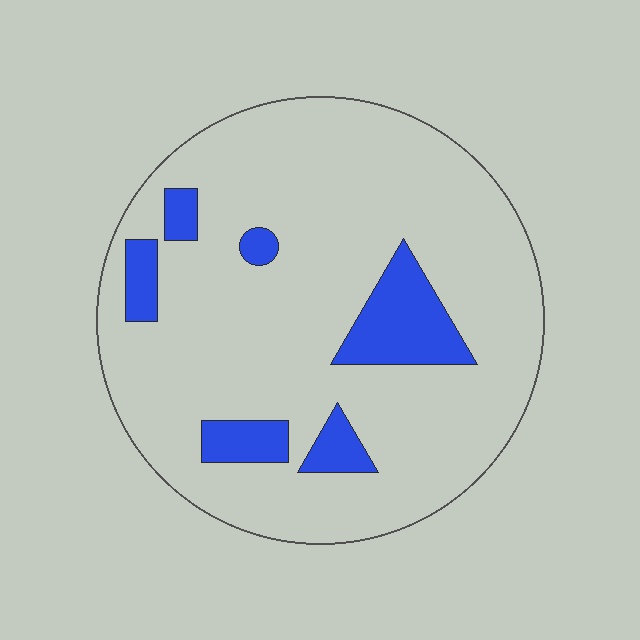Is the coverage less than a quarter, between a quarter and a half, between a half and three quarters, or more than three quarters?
Less than a quarter.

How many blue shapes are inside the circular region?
6.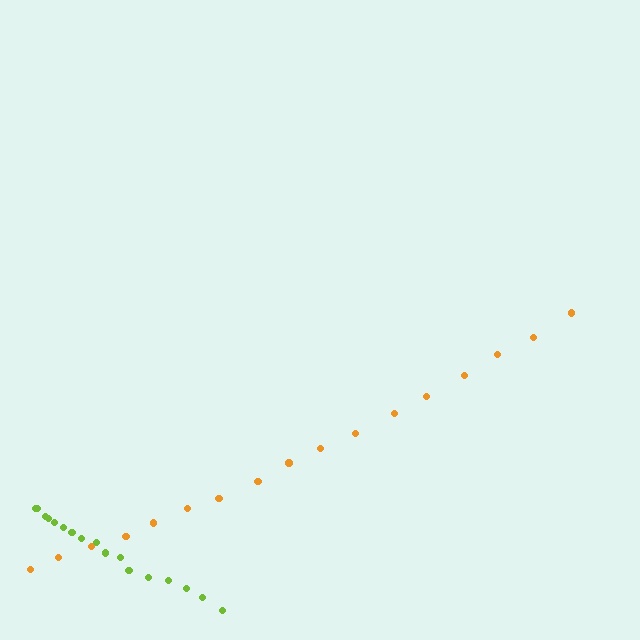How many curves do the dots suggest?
There are 2 distinct paths.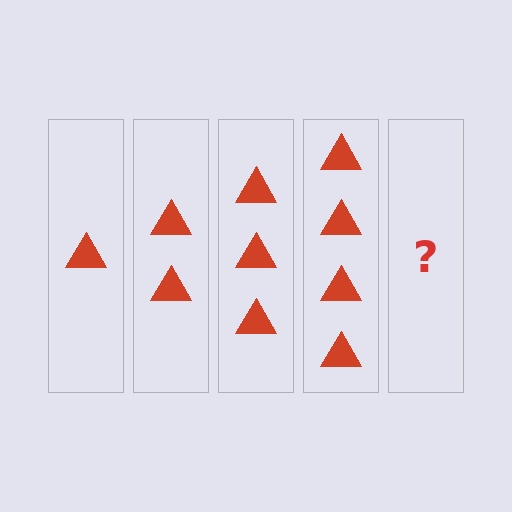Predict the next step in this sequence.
The next step is 5 triangles.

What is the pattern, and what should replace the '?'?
The pattern is that each step adds one more triangle. The '?' should be 5 triangles.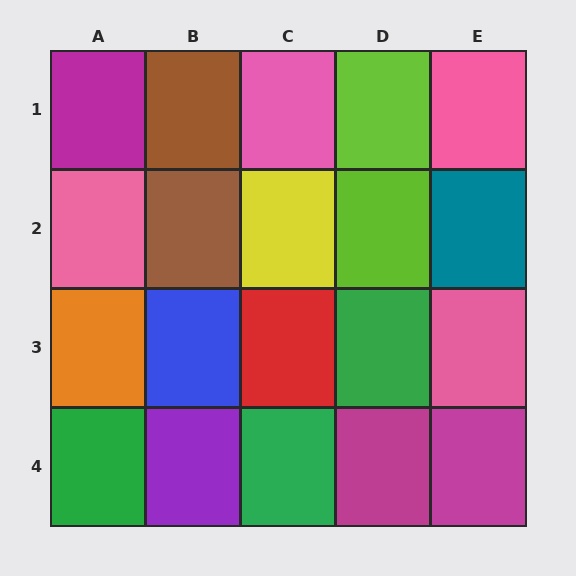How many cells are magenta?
3 cells are magenta.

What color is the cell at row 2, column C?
Yellow.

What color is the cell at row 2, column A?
Pink.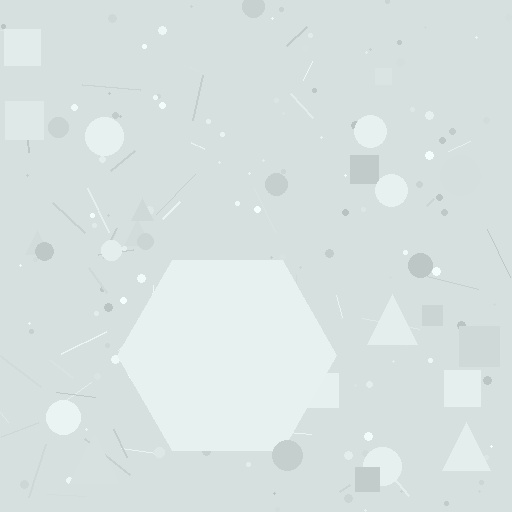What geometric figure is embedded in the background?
A hexagon is embedded in the background.